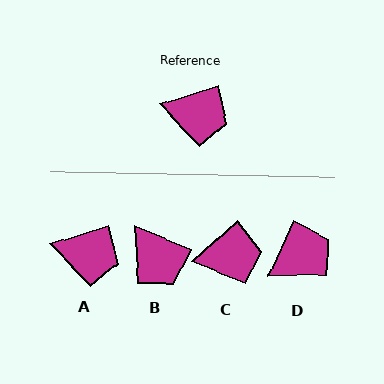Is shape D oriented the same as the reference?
No, it is off by about 48 degrees.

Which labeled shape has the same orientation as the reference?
A.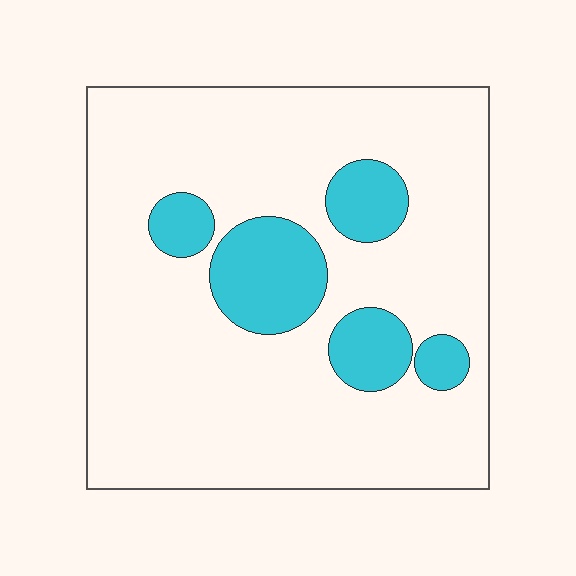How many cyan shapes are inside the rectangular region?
5.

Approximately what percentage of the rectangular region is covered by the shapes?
Approximately 15%.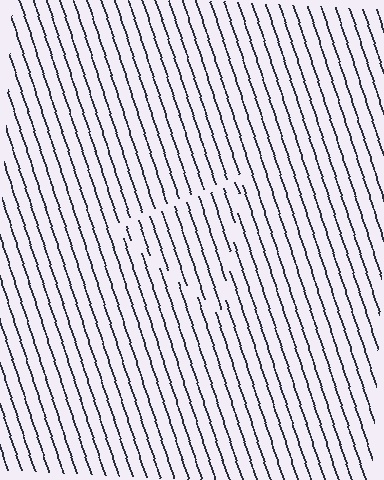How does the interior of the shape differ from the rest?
The interior of the shape contains the same grating, shifted by half a period — the contour is defined by the phase discontinuity where line-ends from the inner and outer gratings abut.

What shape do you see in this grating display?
An illusory triangle. The interior of the shape contains the same grating, shifted by half a period — the contour is defined by the phase discontinuity where line-ends from the inner and outer gratings abut.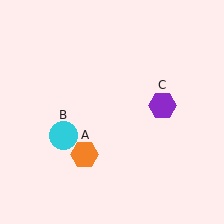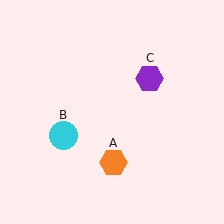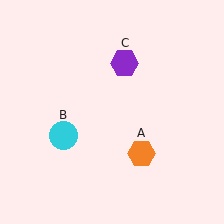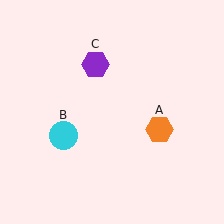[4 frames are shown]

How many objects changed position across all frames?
2 objects changed position: orange hexagon (object A), purple hexagon (object C).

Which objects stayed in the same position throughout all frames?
Cyan circle (object B) remained stationary.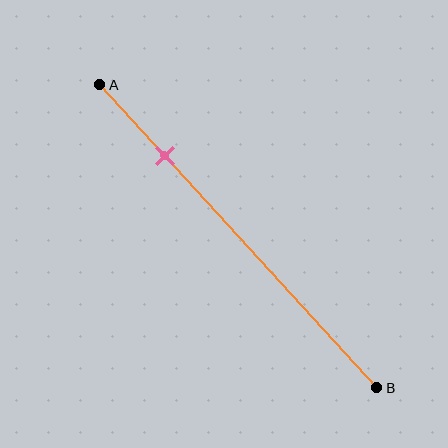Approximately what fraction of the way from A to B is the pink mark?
The pink mark is approximately 25% of the way from A to B.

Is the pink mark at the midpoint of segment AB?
No, the mark is at about 25% from A, not at the 50% midpoint.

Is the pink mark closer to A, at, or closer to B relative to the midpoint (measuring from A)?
The pink mark is closer to point A than the midpoint of segment AB.